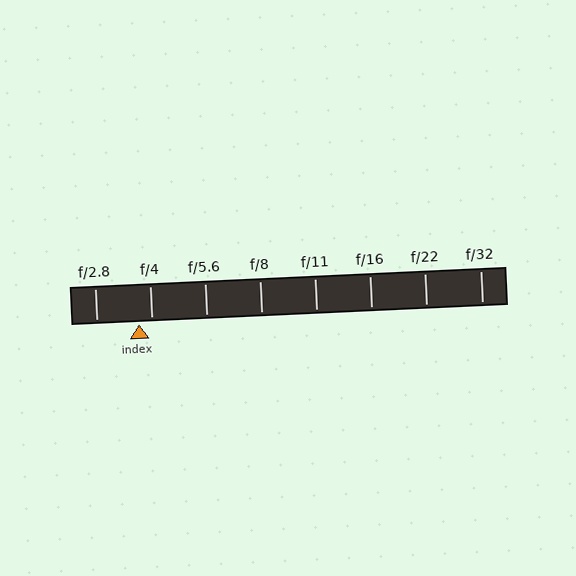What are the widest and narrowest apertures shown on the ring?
The widest aperture shown is f/2.8 and the narrowest is f/32.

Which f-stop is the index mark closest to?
The index mark is closest to f/4.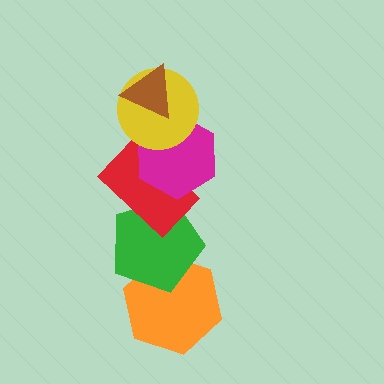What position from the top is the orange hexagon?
The orange hexagon is 6th from the top.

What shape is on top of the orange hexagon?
The green pentagon is on top of the orange hexagon.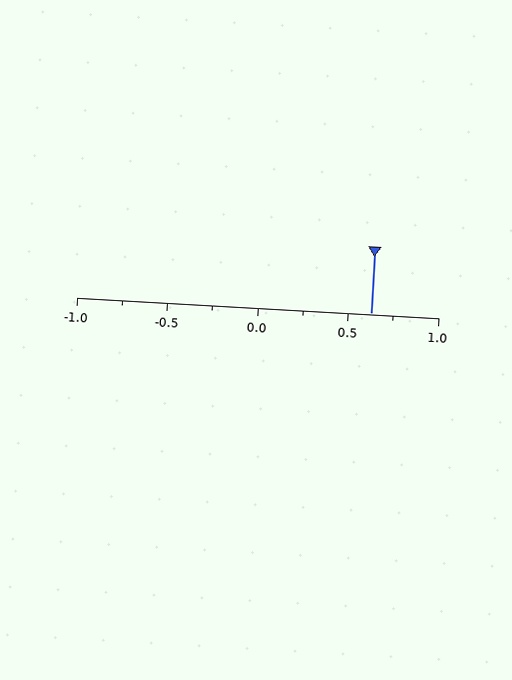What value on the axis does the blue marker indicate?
The marker indicates approximately 0.62.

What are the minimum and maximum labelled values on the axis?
The axis runs from -1.0 to 1.0.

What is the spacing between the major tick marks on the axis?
The major ticks are spaced 0.5 apart.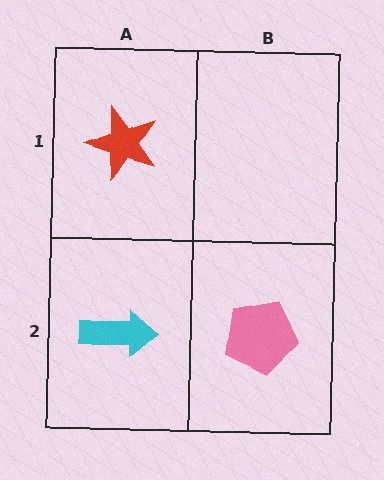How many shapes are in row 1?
1 shape.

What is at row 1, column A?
A red star.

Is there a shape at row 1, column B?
No, that cell is empty.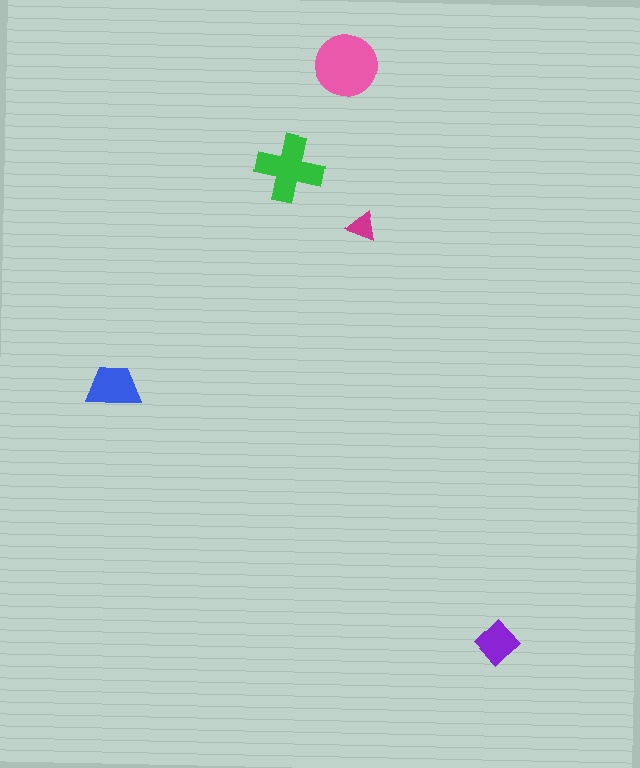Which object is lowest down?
The purple diamond is bottommost.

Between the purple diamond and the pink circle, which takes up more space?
The pink circle.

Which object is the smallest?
The magenta triangle.